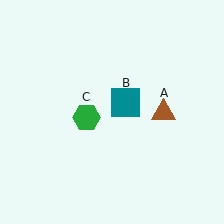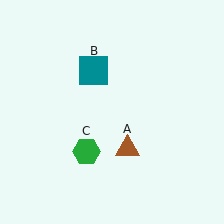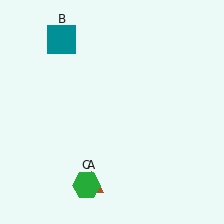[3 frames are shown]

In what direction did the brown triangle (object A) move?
The brown triangle (object A) moved down and to the left.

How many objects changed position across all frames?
3 objects changed position: brown triangle (object A), teal square (object B), green hexagon (object C).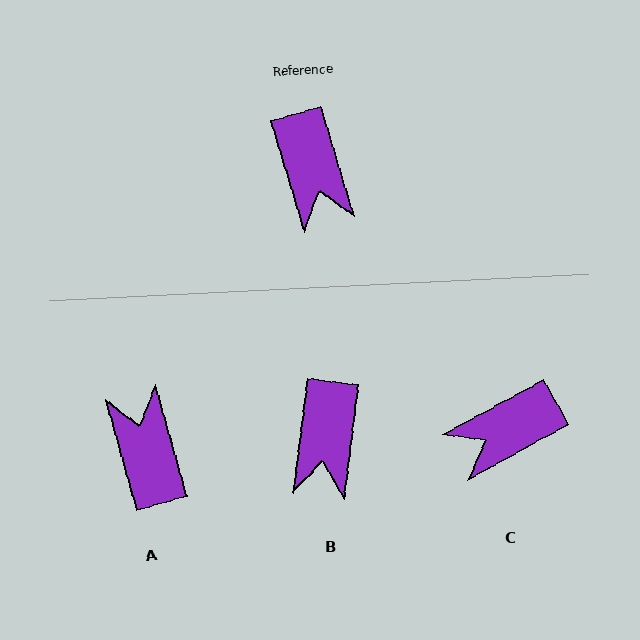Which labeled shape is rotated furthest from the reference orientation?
A, about 179 degrees away.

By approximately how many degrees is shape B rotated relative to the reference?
Approximately 24 degrees clockwise.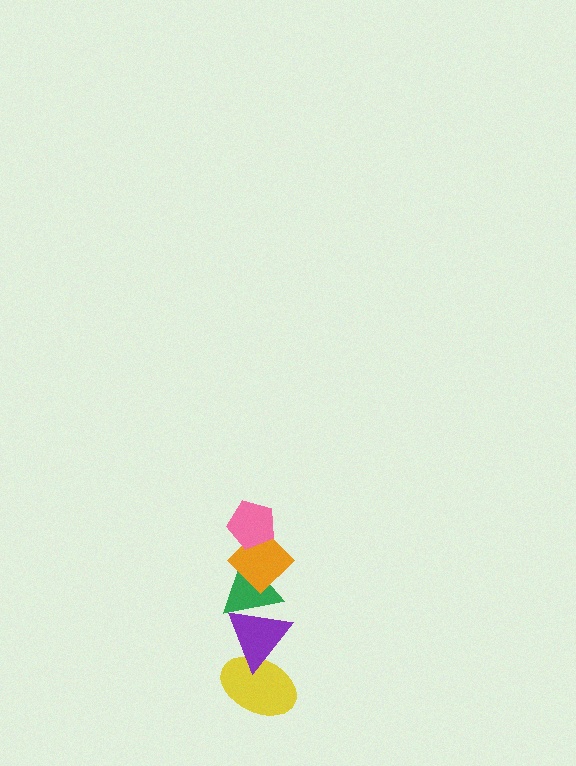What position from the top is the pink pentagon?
The pink pentagon is 1st from the top.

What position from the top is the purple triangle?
The purple triangle is 4th from the top.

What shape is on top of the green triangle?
The orange diamond is on top of the green triangle.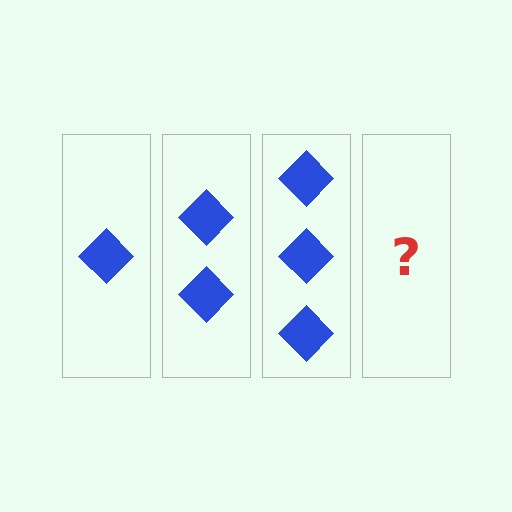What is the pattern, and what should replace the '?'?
The pattern is that each step adds one more diamond. The '?' should be 4 diamonds.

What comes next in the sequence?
The next element should be 4 diamonds.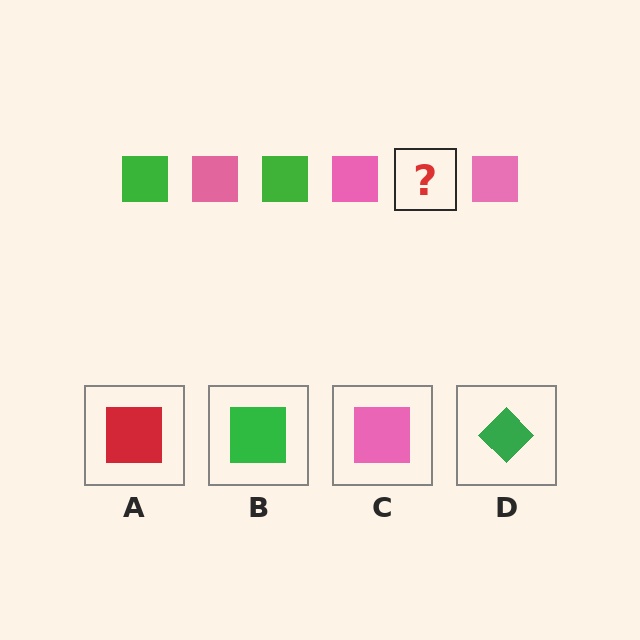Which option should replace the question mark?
Option B.